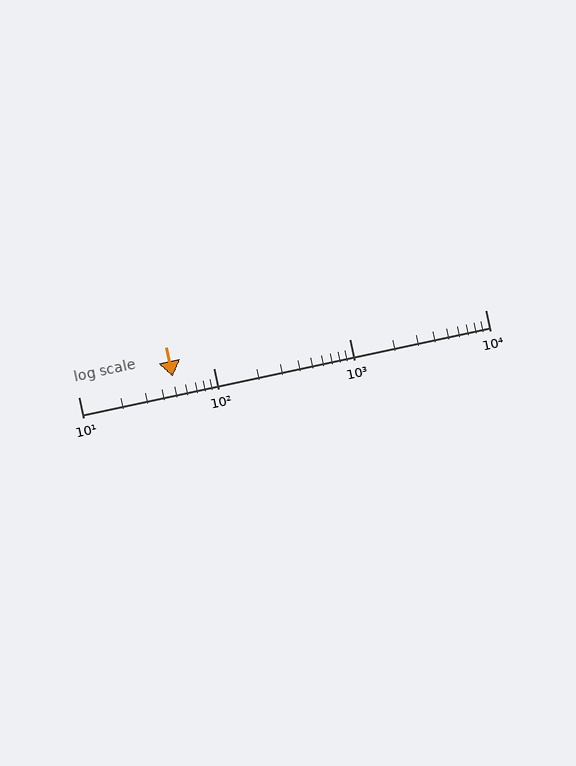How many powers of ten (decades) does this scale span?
The scale spans 3 decades, from 10 to 10000.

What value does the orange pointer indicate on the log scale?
The pointer indicates approximately 50.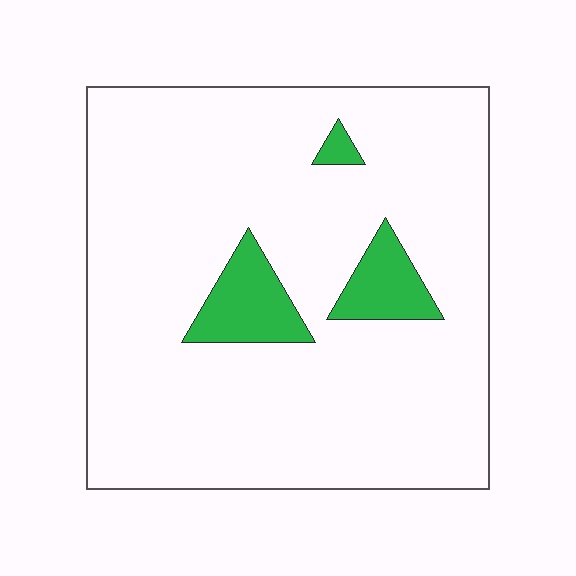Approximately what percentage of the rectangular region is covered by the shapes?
Approximately 10%.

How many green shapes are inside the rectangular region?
3.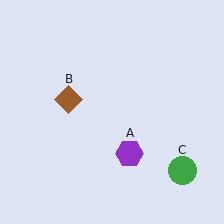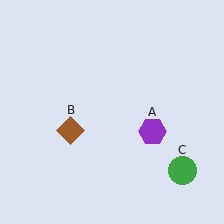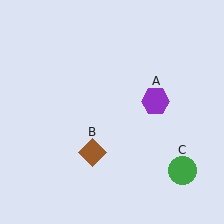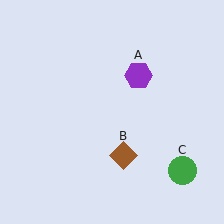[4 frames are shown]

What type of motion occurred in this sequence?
The purple hexagon (object A), brown diamond (object B) rotated counterclockwise around the center of the scene.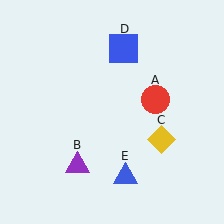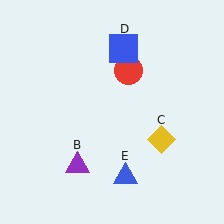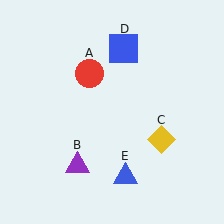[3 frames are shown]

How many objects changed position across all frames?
1 object changed position: red circle (object A).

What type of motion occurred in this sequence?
The red circle (object A) rotated counterclockwise around the center of the scene.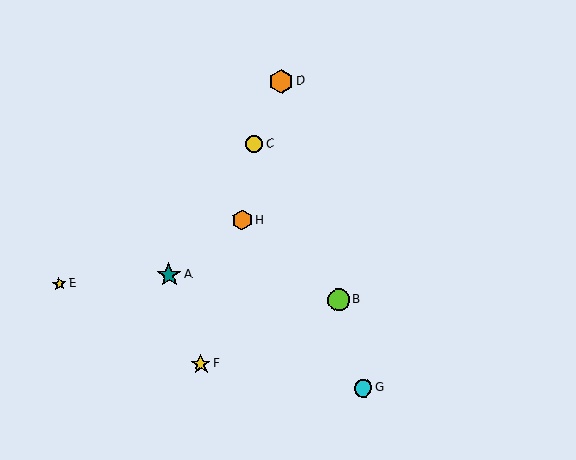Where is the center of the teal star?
The center of the teal star is at (169, 275).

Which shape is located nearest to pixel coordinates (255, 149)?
The yellow circle (labeled C) at (254, 144) is nearest to that location.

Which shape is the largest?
The teal star (labeled A) is the largest.